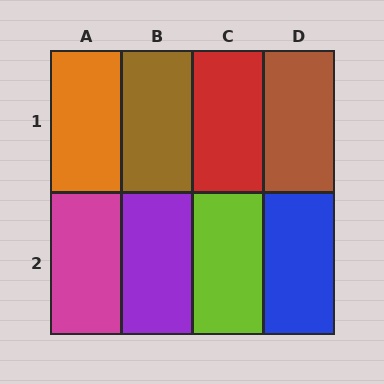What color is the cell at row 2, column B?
Purple.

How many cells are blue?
1 cell is blue.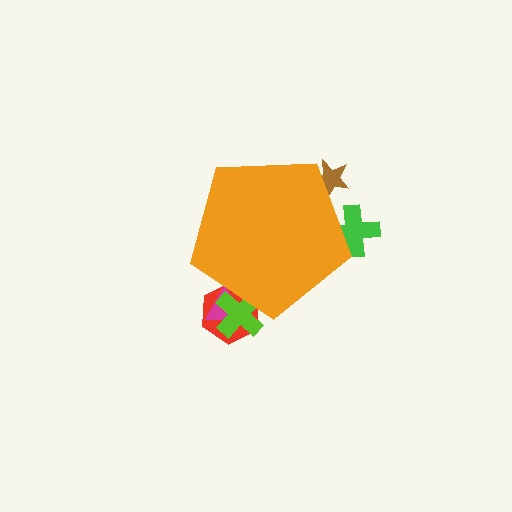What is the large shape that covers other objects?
An orange pentagon.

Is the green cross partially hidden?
Yes, the green cross is partially hidden behind the orange pentagon.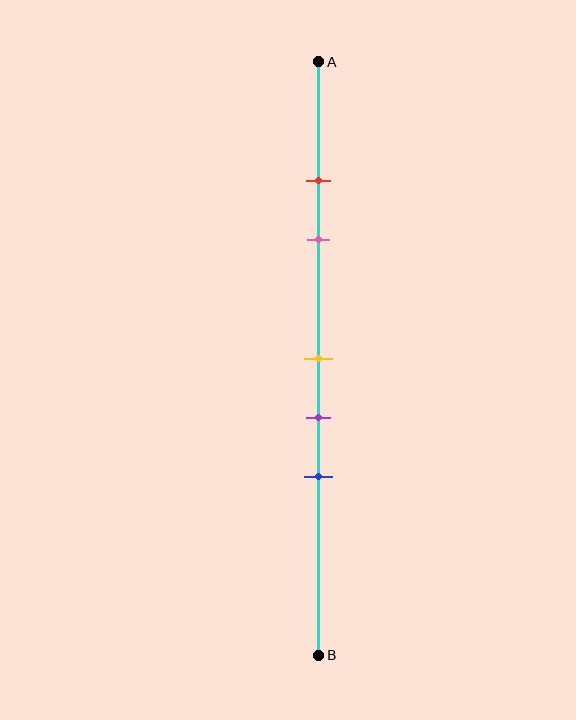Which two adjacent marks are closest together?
The red and pink marks are the closest adjacent pair.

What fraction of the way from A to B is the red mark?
The red mark is approximately 20% (0.2) of the way from A to B.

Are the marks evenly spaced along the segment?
No, the marks are not evenly spaced.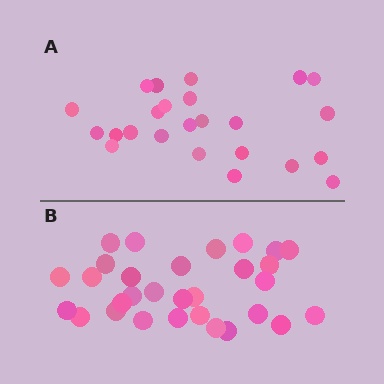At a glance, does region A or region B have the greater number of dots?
Region B (the bottom region) has more dots.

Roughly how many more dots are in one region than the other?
Region B has about 6 more dots than region A.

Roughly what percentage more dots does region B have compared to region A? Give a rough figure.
About 25% more.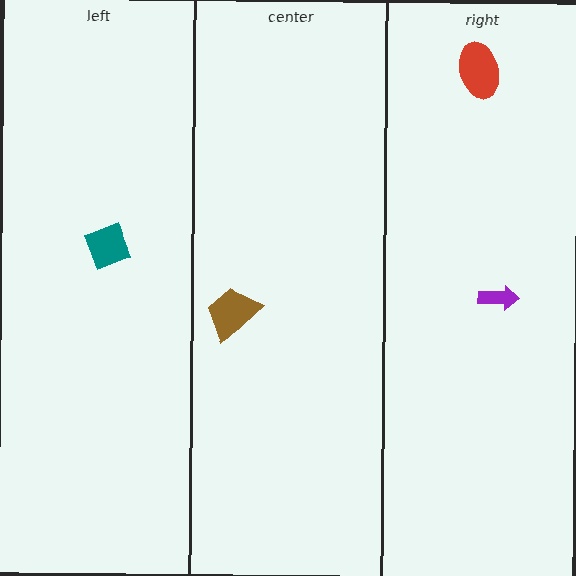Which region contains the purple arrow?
The right region.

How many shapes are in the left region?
1.